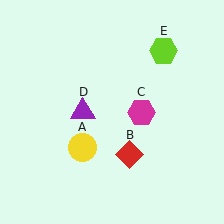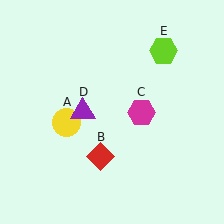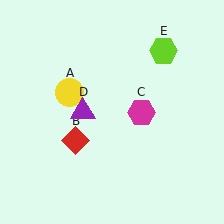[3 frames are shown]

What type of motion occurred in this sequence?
The yellow circle (object A), red diamond (object B) rotated clockwise around the center of the scene.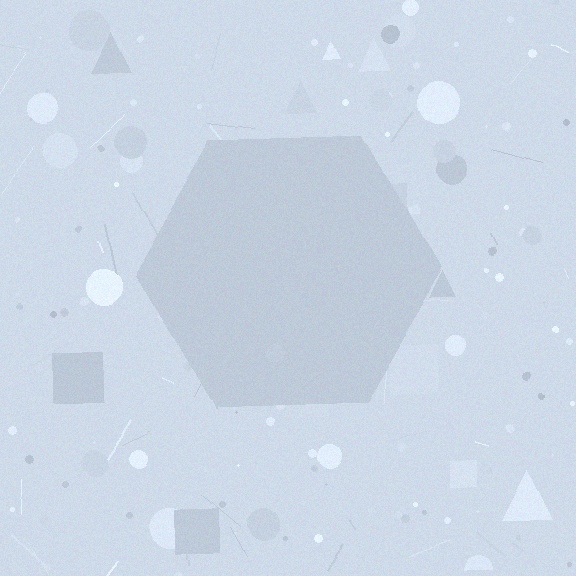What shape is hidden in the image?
A hexagon is hidden in the image.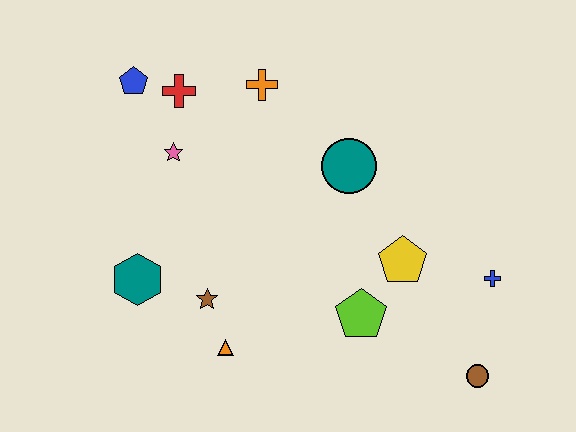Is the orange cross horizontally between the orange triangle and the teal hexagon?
No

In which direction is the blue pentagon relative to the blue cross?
The blue pentagon is to the left of the blue cross.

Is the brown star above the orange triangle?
Yes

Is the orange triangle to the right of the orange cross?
No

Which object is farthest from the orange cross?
The brown circle is farthest from the orange cross.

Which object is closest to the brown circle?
The blue cross is closest to the brown circle.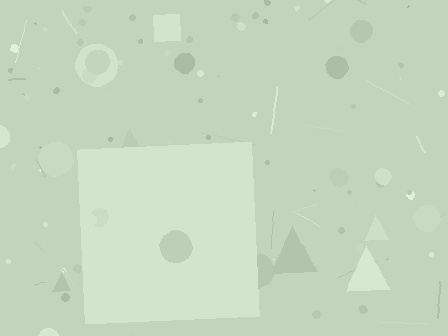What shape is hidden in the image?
A square is hidden in the image.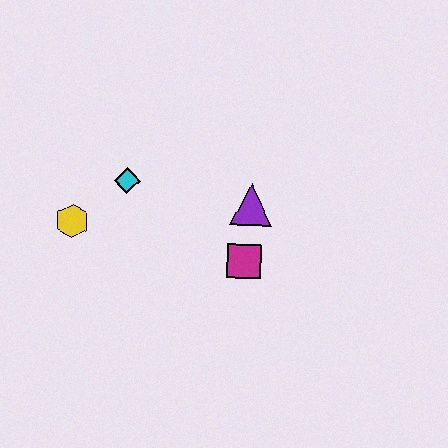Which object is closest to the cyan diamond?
The yellow hexagon is closest to the cyan diamond.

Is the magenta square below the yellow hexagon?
Yes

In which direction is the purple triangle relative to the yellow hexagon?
The purple triangle is to the right of the yellow hexagon.